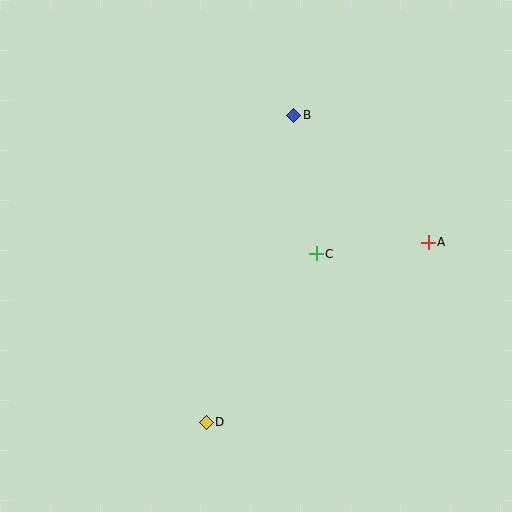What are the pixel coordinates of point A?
Point A is at (428, 242).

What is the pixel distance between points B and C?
The distance between B and C is 140 pixels.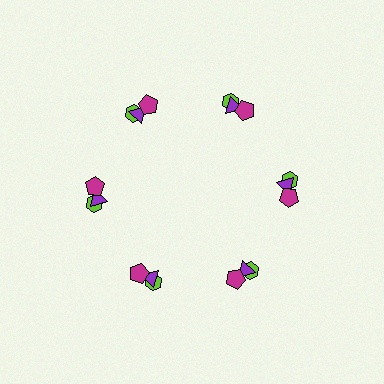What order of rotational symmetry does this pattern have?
This pattern has 6-fold rotational symmetry.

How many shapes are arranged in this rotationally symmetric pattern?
There are 18 shapes, arranged in 6 groups of 3.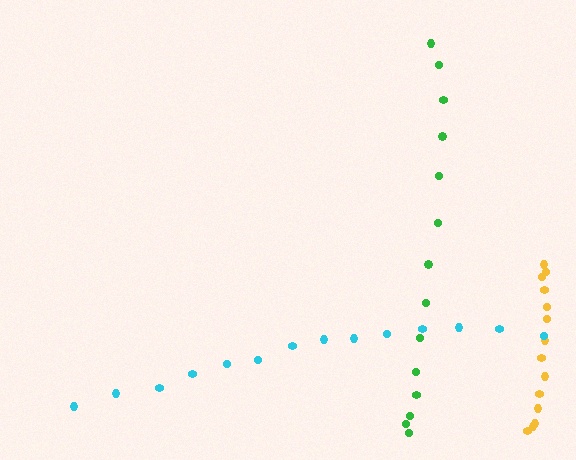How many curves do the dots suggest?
There are 3 distinct paths.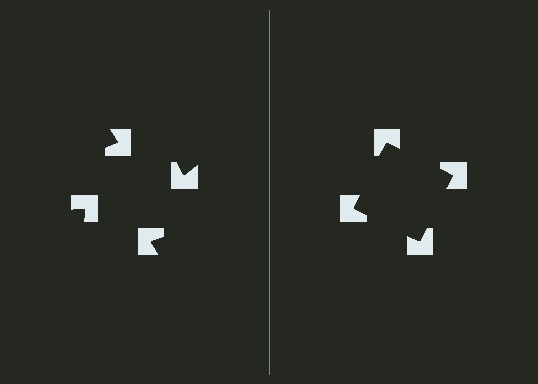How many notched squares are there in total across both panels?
8 — 4 on each side.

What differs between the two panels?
The notched squares are positioned identically on both sides; only the wedge orientations differ. On the right they align to a square; on the left they are misaligned.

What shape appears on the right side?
An illusory square.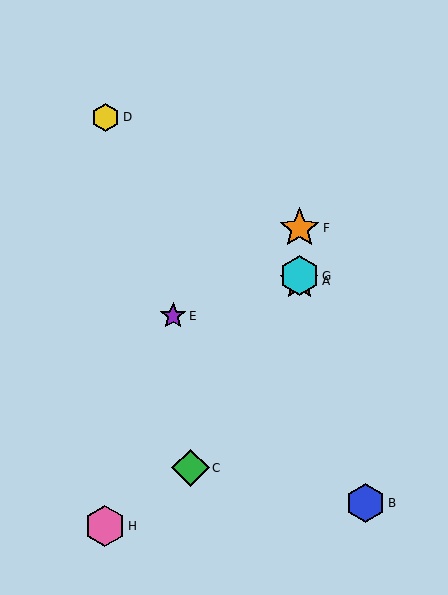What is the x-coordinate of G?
Object G is at x≈299.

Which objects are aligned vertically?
Objects A, F, G are aligned vertically.